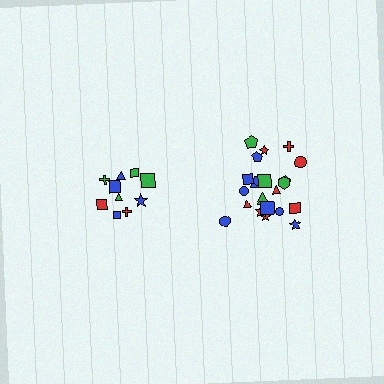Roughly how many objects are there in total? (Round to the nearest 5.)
Roughly 30 objects in total.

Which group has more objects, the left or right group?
The right group.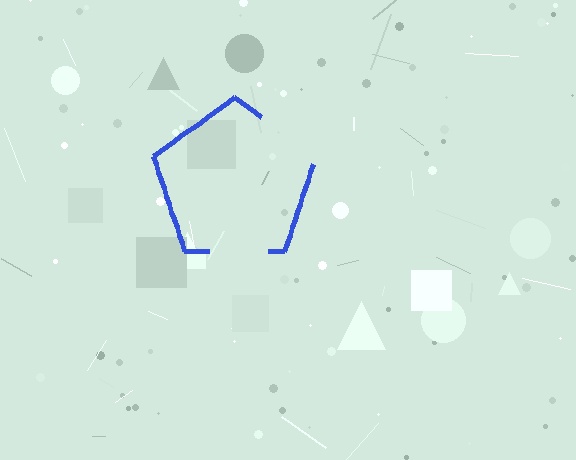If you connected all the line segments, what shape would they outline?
They would outline a pentagon.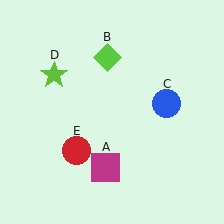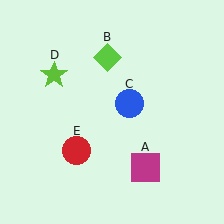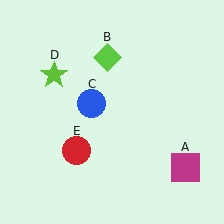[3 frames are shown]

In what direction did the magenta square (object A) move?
The magenta square (object A) moved right.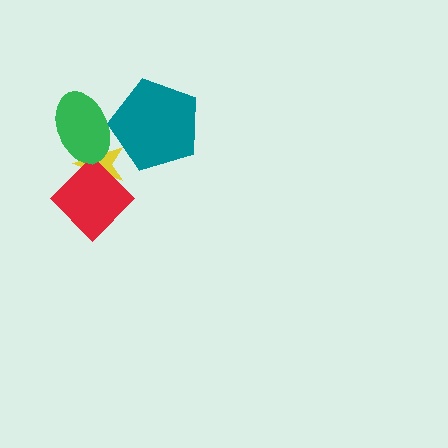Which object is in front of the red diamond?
The green ellipse is in front of the red diamond.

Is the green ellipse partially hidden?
Yes, it is partially covered by another shape.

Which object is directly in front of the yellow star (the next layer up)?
The red diamond is directly in front of the yellow star.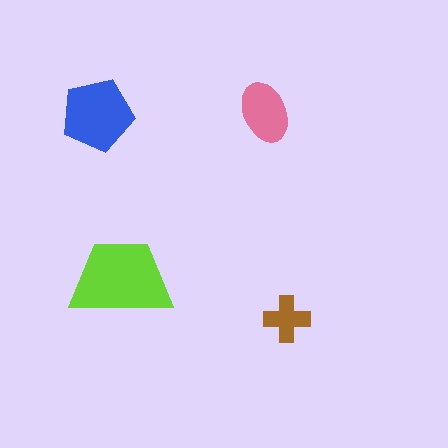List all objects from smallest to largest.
The brown cross, the pink ellipse, the blue pentagon, the lime trapezoid.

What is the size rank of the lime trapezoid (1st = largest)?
1st.